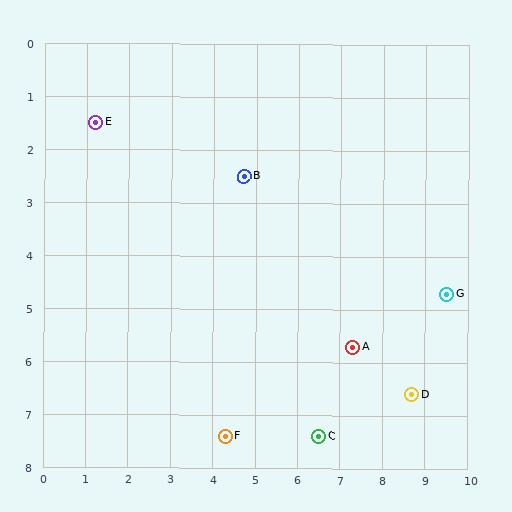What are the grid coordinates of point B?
Point B is at approximately (4.7, 2.5).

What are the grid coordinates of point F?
Point F is at approximately (4.3, 7.4).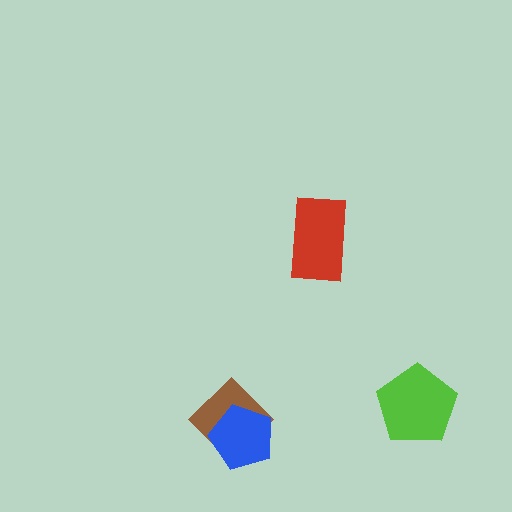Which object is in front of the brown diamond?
The blue pentagon is in front of the brown diamond.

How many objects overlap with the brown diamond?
1 object overlaps with the brown diamond.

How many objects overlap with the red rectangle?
0 objects overlap with the red rectangle.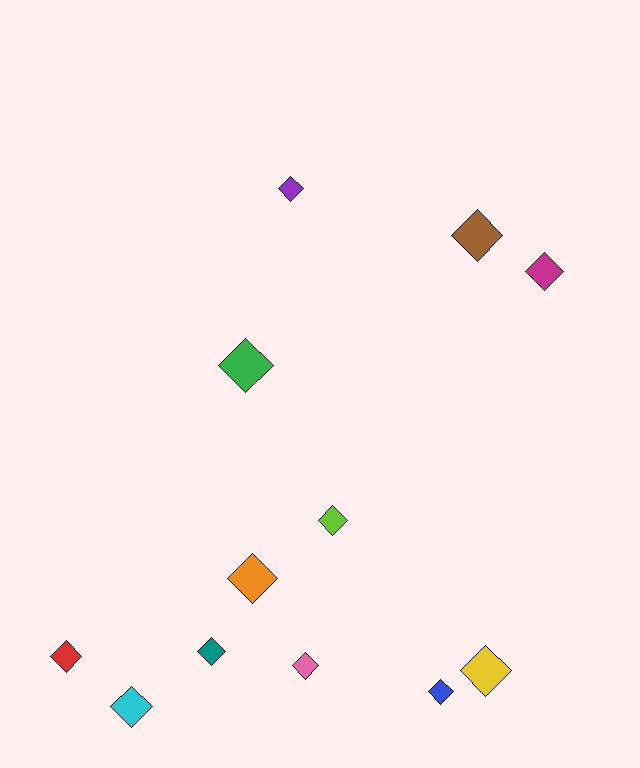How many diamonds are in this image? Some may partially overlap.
There are 12 diamonds.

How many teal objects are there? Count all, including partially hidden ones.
There is 1 teal object.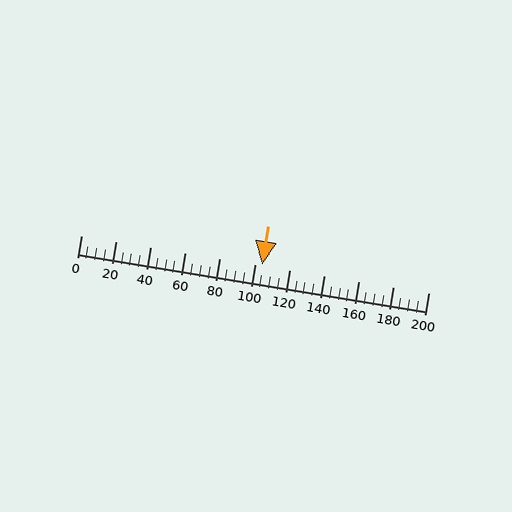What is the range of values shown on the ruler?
The ruler shows values from 0 to 200.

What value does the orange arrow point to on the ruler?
The orange arrow points to approximately 104.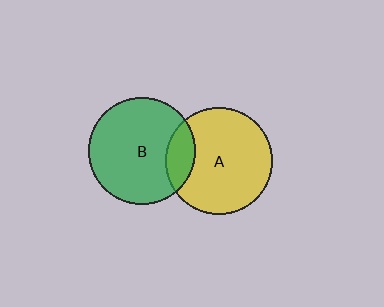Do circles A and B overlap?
Yes.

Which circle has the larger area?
Circle A (yellow).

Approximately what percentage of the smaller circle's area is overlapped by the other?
Approximately 15%.